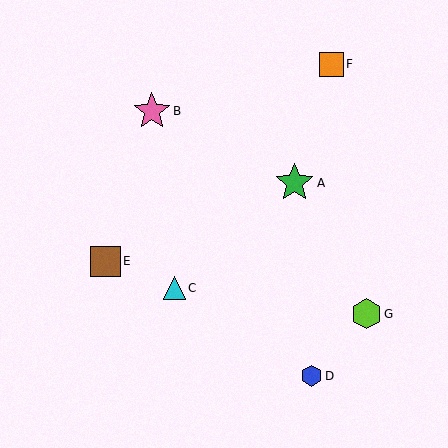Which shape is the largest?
The green star (labeled A) is the largest.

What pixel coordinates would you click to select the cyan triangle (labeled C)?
Click at (174, 288) to select the cyan triangle C.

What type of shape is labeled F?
Shape F is an orange square.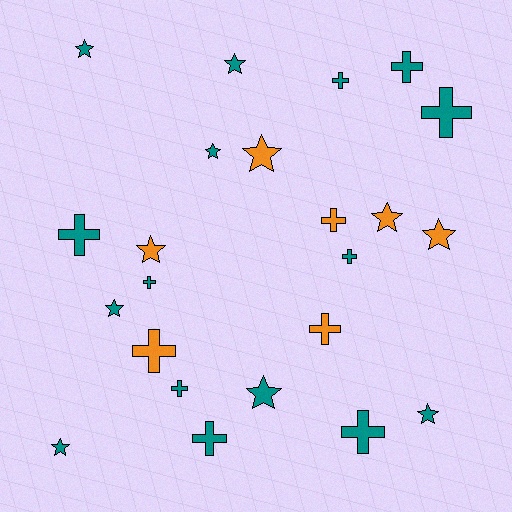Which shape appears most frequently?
Cross, with 12 objects.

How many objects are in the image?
There are 23 objects.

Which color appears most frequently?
Teal, with 16 objects.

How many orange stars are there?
There are 4 orange stars.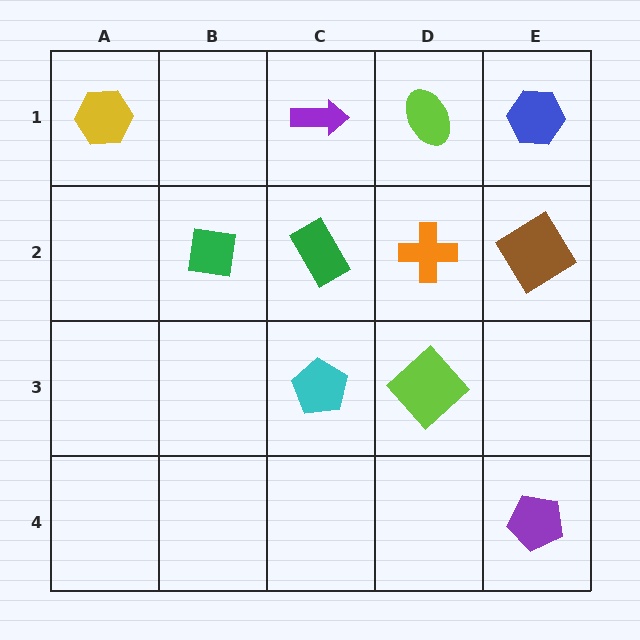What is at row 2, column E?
A brown diamond.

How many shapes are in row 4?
1 shape.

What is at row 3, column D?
A lime diamond.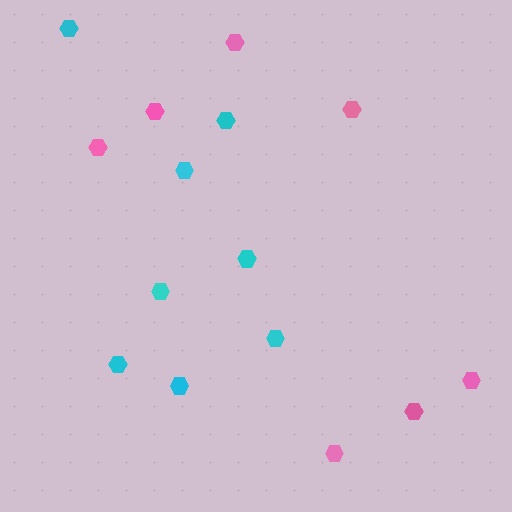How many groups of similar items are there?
There are 2 groups: one group of cyan hexagons (8) and one group of pink hexagons (7).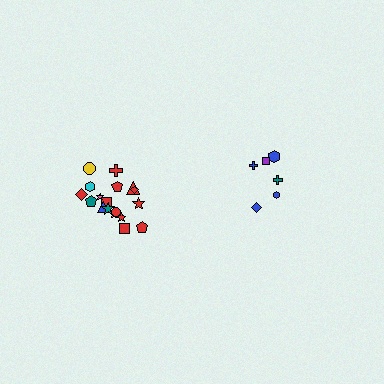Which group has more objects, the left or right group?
The left group.